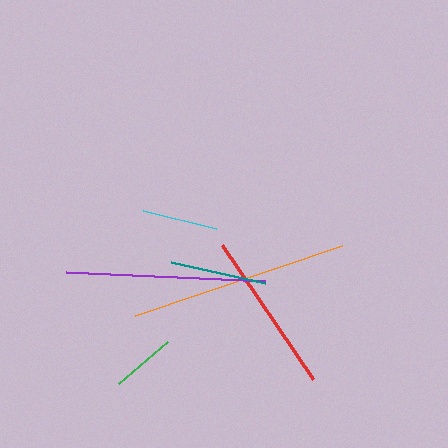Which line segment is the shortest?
The green line is the shortest at approximately 64 pixels.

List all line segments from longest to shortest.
From longest to shortest: orange, purple, red, teal, cyan, green.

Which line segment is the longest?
The orange line is the longest at approximately 218 pixels.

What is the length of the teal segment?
The teal segment is approximately 96 pixels long.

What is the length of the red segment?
The red segment is approximately 161 pixels long.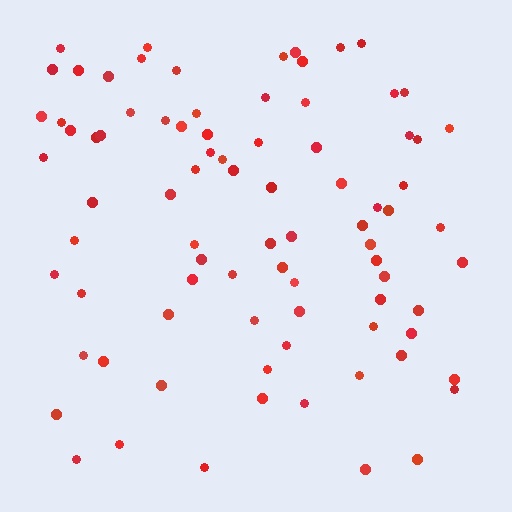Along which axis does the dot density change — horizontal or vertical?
Vertical.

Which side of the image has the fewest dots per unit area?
The bottom.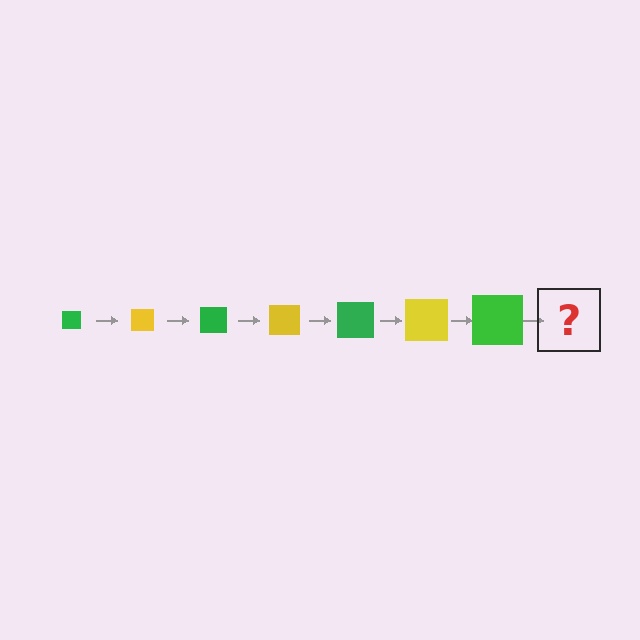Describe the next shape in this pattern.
It should be a yellow square, larger than the previous one.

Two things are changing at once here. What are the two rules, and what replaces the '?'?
The two rules are that the square grows larger each step and the color cycles through green and yellow. The '?' should be a yellow square, larger than the previous one.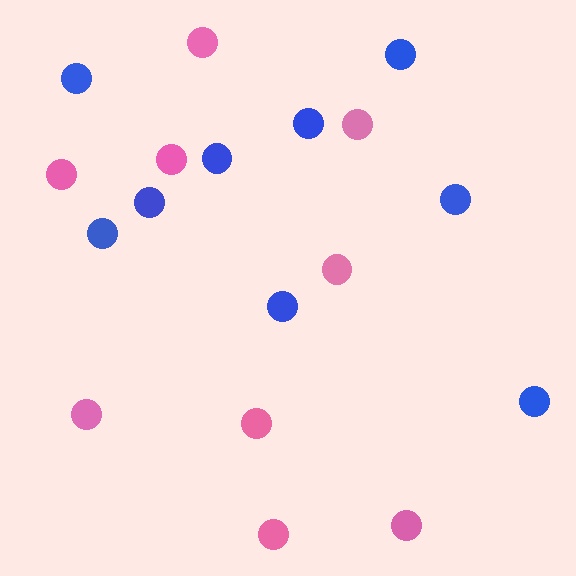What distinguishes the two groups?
There are 2 groups: one group of pink circles (9) and one group of blue circles (9).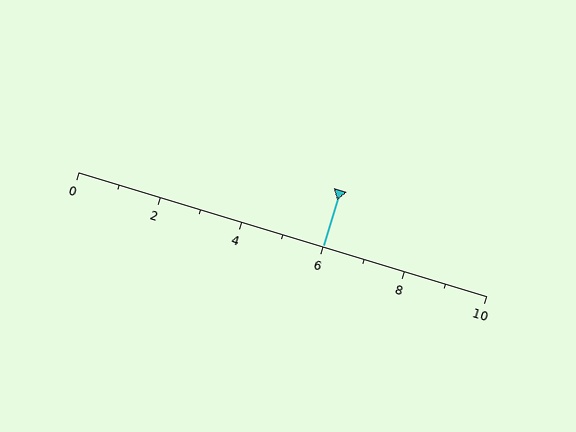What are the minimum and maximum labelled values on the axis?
The axis runs from 0 to 10.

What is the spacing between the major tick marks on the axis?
The major ticks are spaced 2 apart.